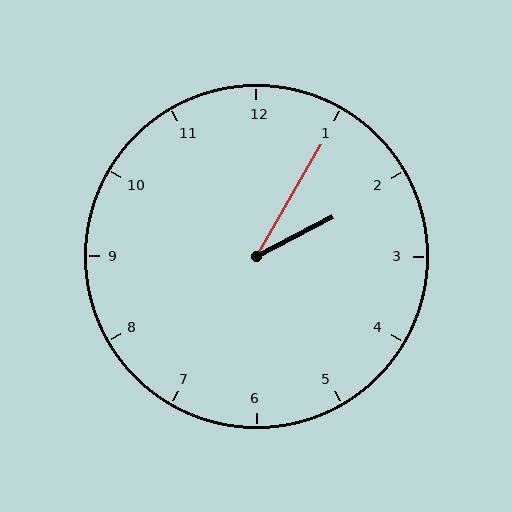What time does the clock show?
2:05.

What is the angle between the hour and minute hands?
Approximately 32 degrees.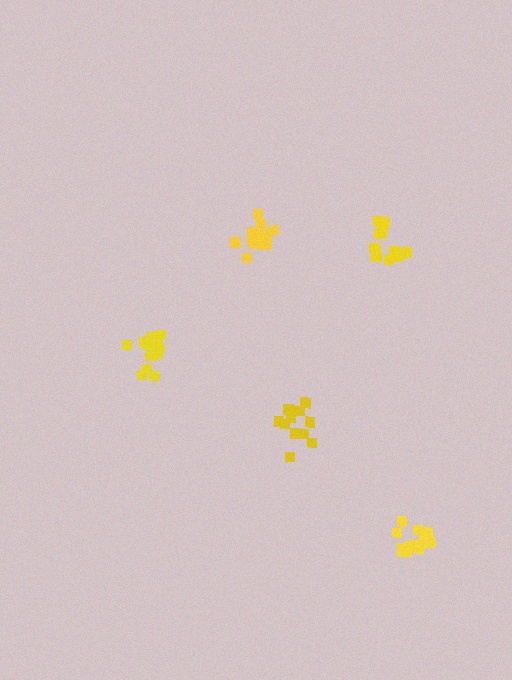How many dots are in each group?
Group 1: 12 dots, Group 2: 12 dots, Group 3: 16 dots, Group 4: 15 dots, Group 5: 14 dots (69 total).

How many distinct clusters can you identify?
There are 5 distinct clusters.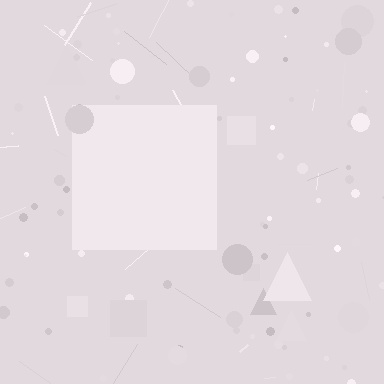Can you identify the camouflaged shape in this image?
The camouflaged shape is a square.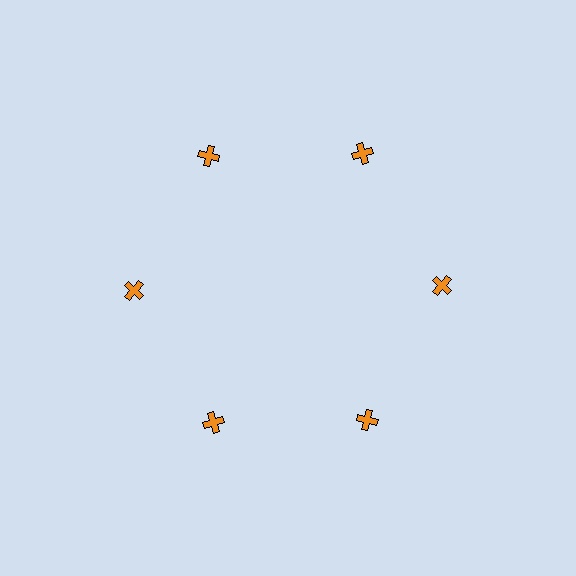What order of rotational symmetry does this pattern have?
This pattern has 6-fold rotational symmetry.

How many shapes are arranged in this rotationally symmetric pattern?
There are 6 shapes, arranged in 6 groups of 1.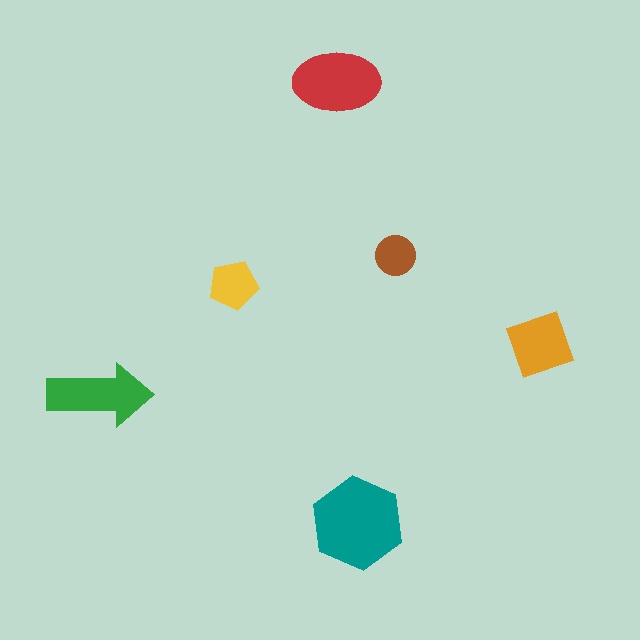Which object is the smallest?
The brown circle.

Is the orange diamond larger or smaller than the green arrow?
Smaller.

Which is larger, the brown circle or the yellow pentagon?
The yellow pentagon.